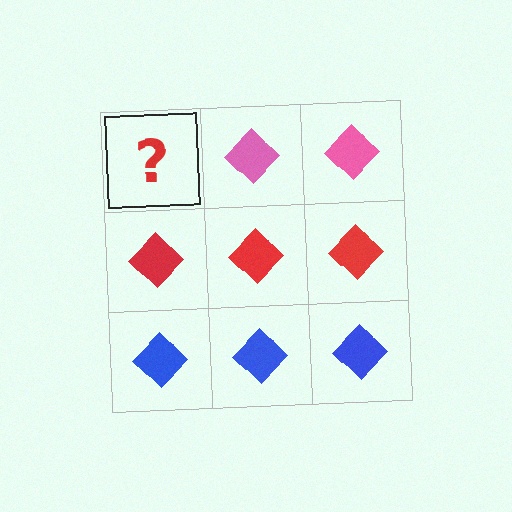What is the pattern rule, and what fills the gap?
The rule is that each row has a consistent color. The gap should be filled with a pink diamond.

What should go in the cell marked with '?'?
The missing cell should contain a pink diamond.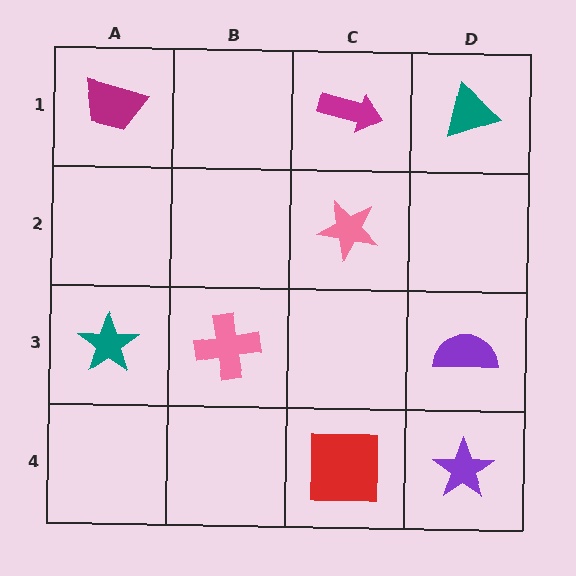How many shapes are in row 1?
3 shapes.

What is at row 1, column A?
A magenta trapezoid.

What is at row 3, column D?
A purple semicircle.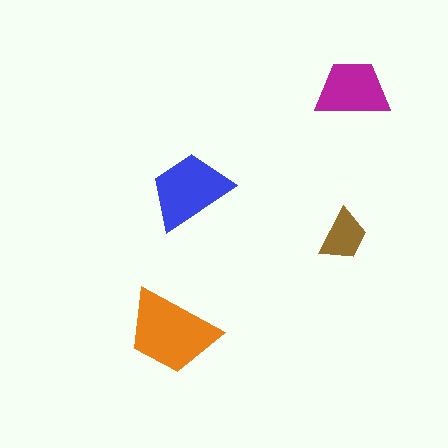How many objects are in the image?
There are 4 objects in the image.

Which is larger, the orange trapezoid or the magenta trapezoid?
The orange one.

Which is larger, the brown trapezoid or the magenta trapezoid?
The magenta one.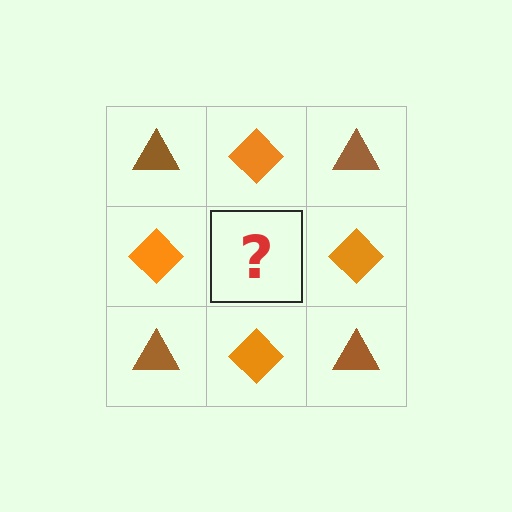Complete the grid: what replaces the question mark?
The question mark should be replaced with a brown triangle.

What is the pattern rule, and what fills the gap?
The rule is that it alternates brown triangle and orange diamond in a checkerboard pattern. The gap should be filled with a brown triangle.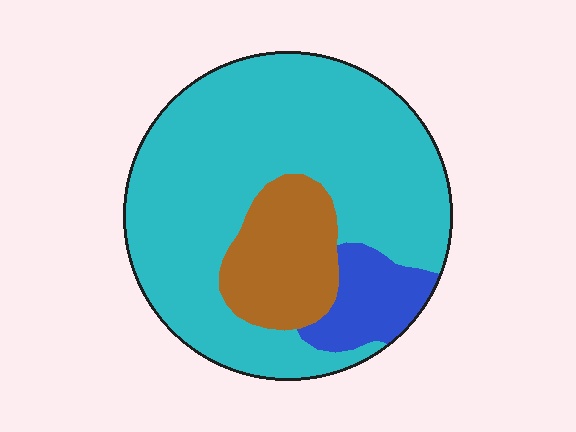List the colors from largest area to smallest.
From largest to smallest: cyan, brown, blue.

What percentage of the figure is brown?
Brown covers about 15% of the figure.